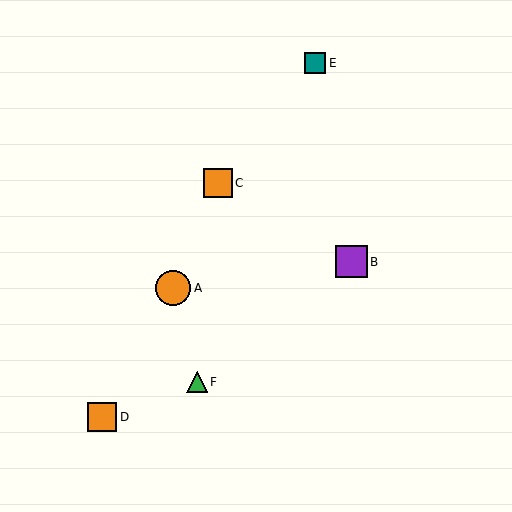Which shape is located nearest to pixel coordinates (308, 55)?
The teal square (labeled E) at (315, 63) is nearest to that location.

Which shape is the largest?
The orange circle (labeled A) is the largest.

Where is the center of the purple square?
The center of the purple square is at (351, 262).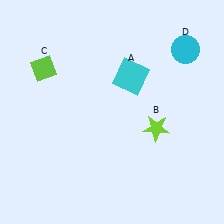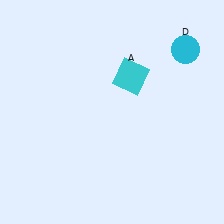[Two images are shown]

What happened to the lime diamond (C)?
The lime diamond (C) was removed in Image 2. It was in the top-left area of Image 1.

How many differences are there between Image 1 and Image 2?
There are 2 differences between the two images.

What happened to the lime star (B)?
The lime star (B) was removed in Image 2. It was in the bottom-right area of Image 1.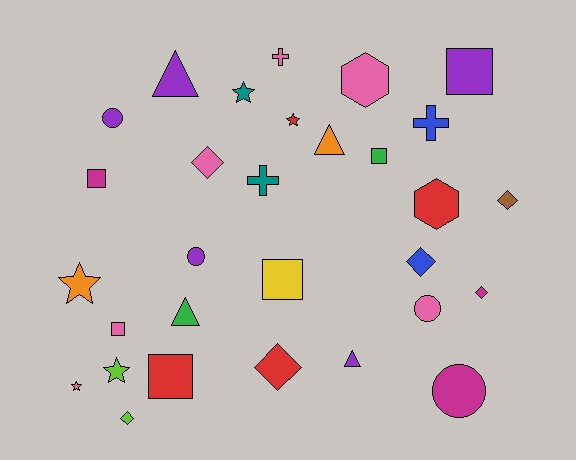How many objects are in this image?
There are 30 objects.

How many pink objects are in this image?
There are 6 pink objects.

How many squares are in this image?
There are 6 squares.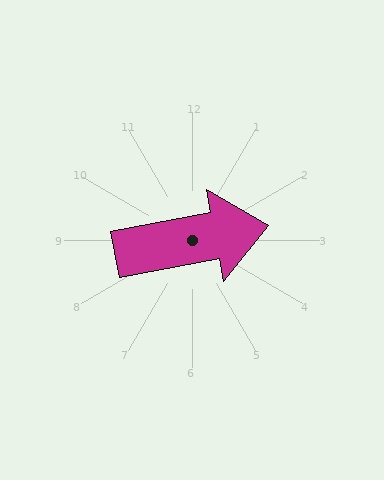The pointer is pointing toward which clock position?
Roughly 3 o'clock.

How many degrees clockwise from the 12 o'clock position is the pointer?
Approximately 79 degrees.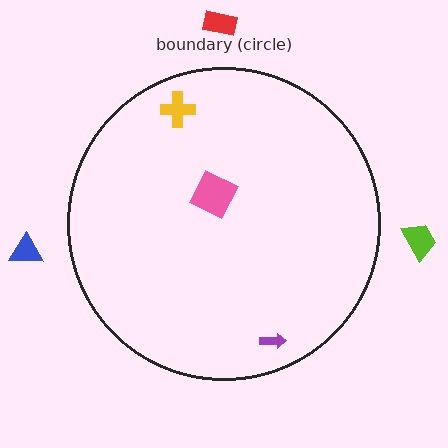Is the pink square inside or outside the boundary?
Inside.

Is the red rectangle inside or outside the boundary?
Outside.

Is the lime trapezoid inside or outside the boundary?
Outside.